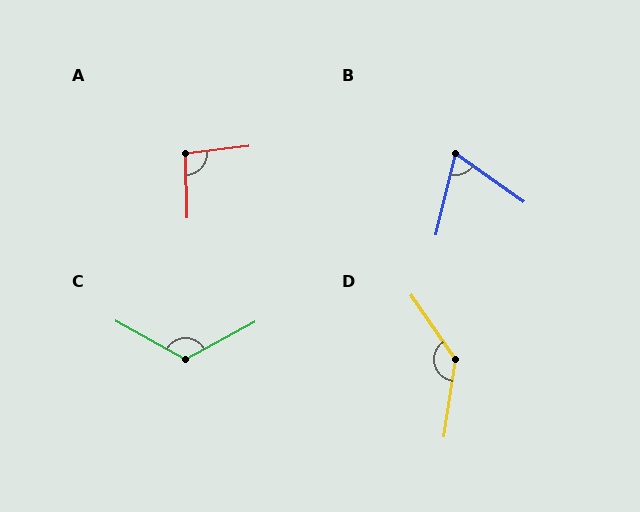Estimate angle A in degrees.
Approximately 96 degrees.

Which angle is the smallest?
B, at approximately 67 degrees.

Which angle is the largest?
D, at approximately 137 degrees.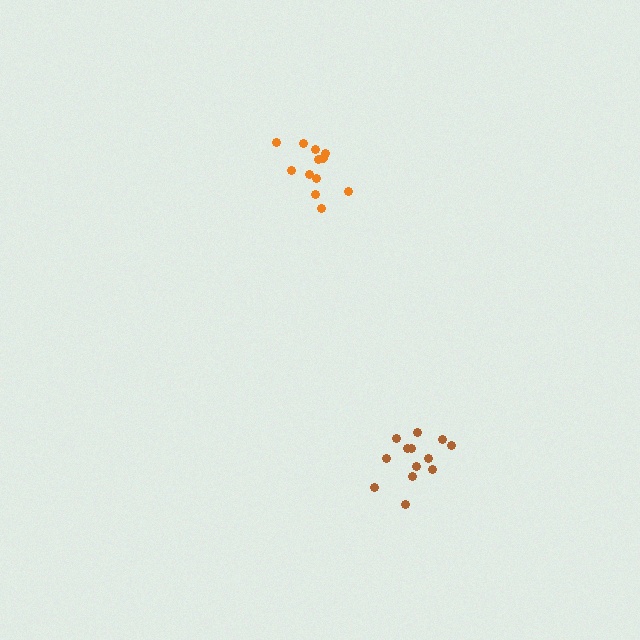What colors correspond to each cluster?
The clusters are colored: orange, brown.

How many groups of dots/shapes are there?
There are 2 groups.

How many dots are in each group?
Group 1: 12 dots, Group 2: 13 dots (25 total).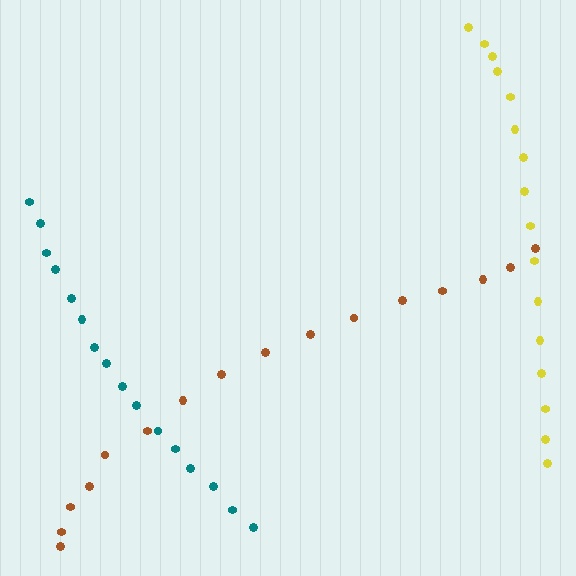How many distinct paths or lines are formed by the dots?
There are 3 distinct paths.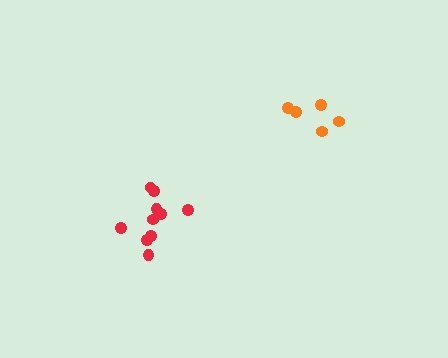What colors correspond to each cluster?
The clusters are colored: orange, red.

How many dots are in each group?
Group 1: 5 dots, Group 2: 10 dots (15 total).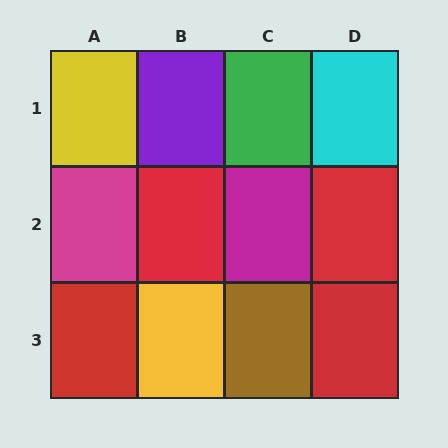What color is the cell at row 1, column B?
Purple.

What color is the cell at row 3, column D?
Red.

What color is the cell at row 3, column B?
Yellow.